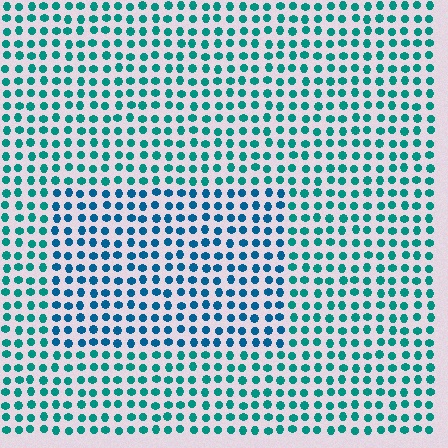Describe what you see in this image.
The image is filled with small teal elements in a uniform arrangement. A rectangle-shaped region is visible where the elements are tinted to a slightly different hue, forming a subtle color boundary.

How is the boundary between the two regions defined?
The boundary is defined purely by a slight shift in hue (about 28 degrees). Spacing, size, and orientation are identical on both sides.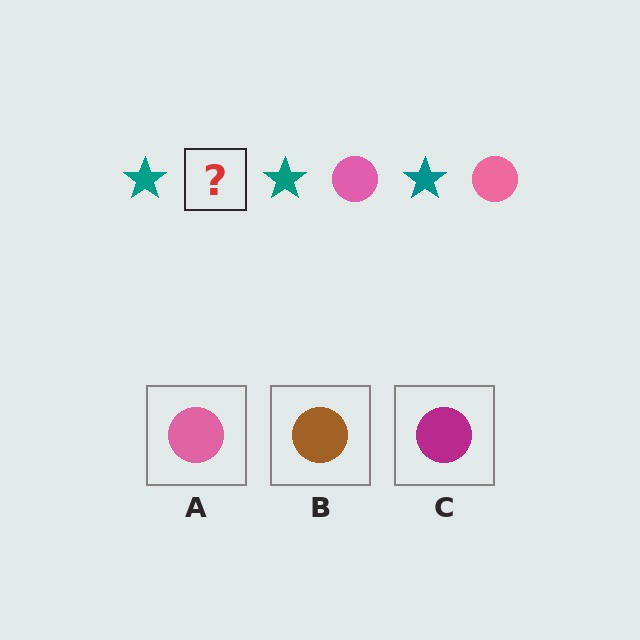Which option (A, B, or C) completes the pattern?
A.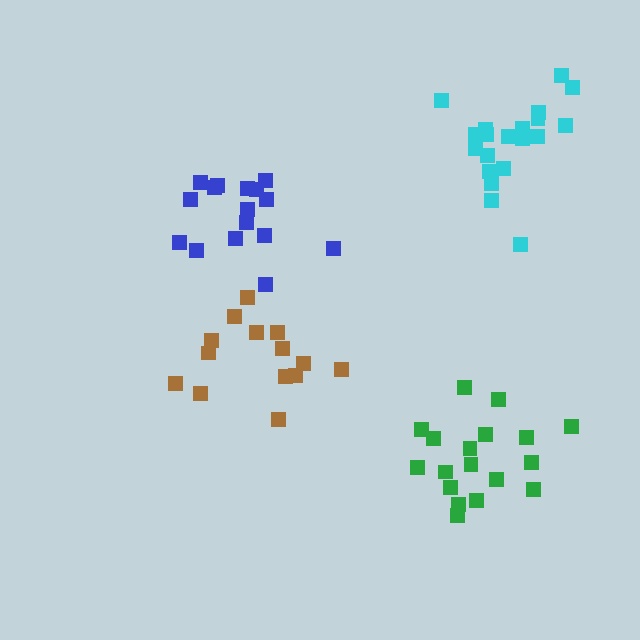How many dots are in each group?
Group 1: 18 dots, Group 2: 14 dots, Group 3: 16 dots, Group 4: 20 dots (68 total).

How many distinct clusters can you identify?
There are 4 distinct clusters.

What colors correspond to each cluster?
The clusters are colored: green, brown, blue, cyan.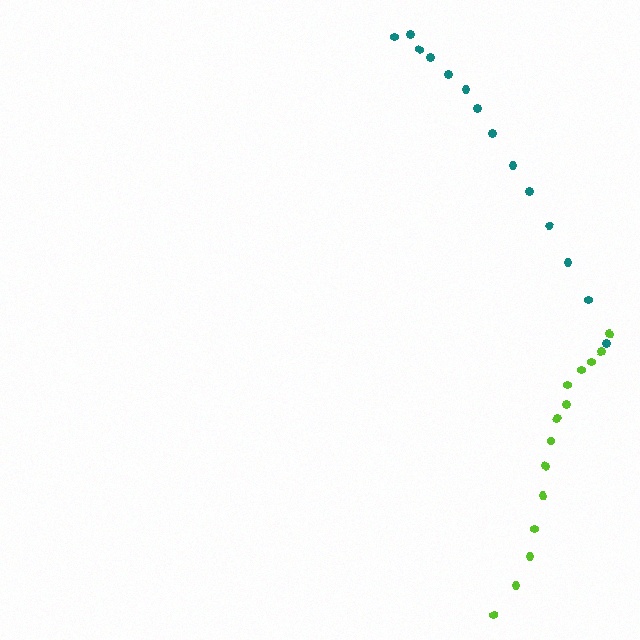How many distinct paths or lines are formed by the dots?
There are 2 distinct paths.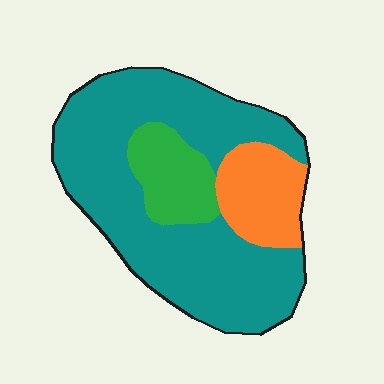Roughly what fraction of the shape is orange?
Orange takes up about one sixth (1/6) of the shape.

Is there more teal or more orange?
Teal.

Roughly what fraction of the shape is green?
Green takes up less than a quarter of the shape.